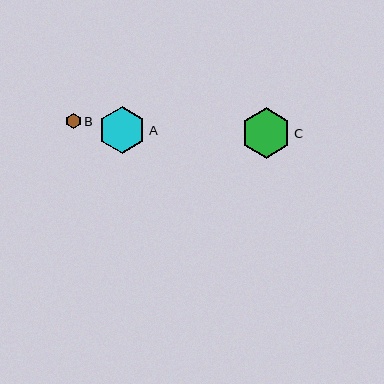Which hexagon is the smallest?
Hexagon B is the smallest with a size of approximately 16 pixels.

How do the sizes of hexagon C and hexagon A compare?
Hexagon C and hexagon A are approximately the same size.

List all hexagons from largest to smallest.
From largest to smallest: C, A, B.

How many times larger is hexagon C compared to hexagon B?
Hexagon C is approximately 3.2 times the size of hexagon B.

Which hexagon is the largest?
Hexagon C is the largest with a size of approximately 50 pixels.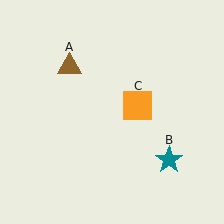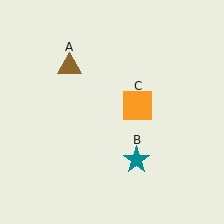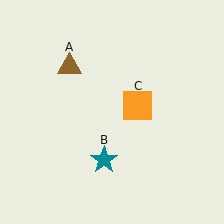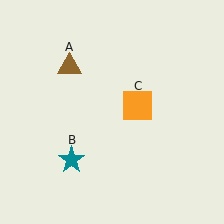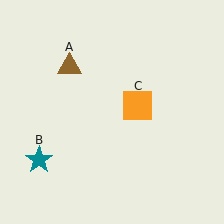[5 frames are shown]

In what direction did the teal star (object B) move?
The teal star (object B) moved left.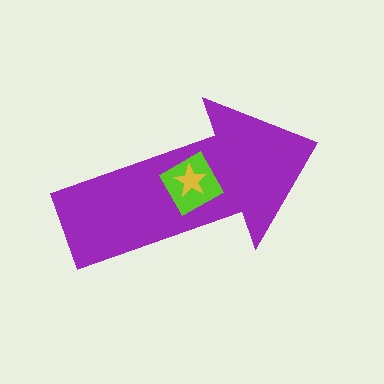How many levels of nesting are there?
3.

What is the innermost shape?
The yellow star.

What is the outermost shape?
The purple arrow.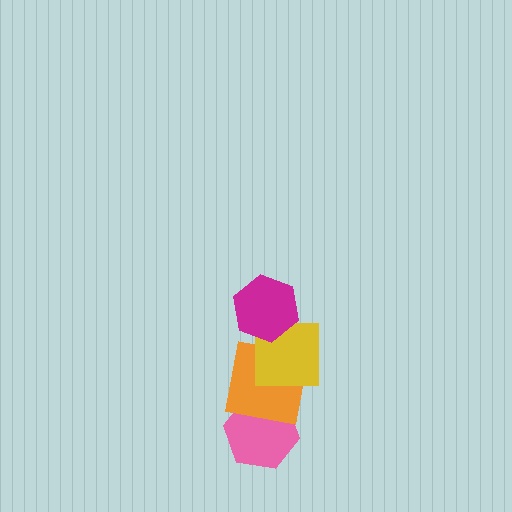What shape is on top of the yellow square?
The magenta hexagon is on top of the yellow square.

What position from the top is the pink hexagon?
The pink hexagon is 4th from the top.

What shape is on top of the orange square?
The yellow square is on top of the orange square.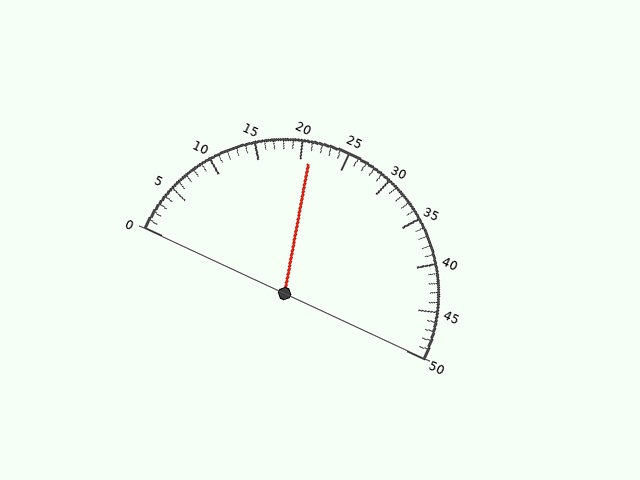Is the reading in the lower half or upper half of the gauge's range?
The reading is in the lower half of the range (0 to 50).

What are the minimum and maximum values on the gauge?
The gauge ranges from 0 to 50.